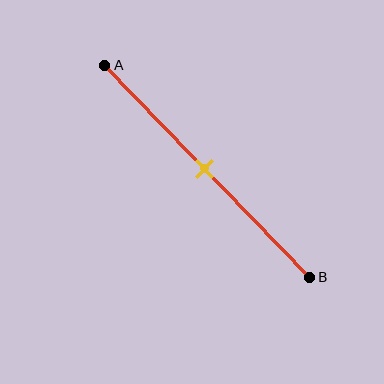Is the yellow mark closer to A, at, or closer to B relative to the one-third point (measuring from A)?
The yellow mark is closer to point B than the one-third point of segment AB.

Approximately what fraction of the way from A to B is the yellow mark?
The yellow mark is approximately 50% of the way from A to B.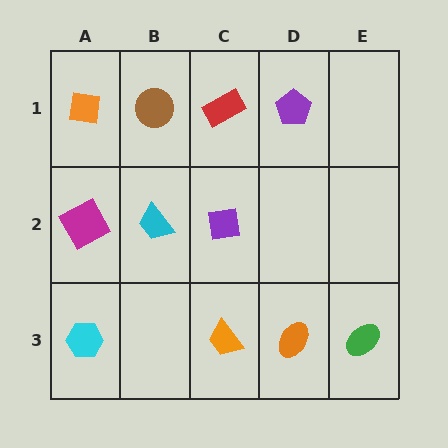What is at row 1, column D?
A purple pentagon.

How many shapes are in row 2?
3 shapes.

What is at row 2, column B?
A cyan trapezoid.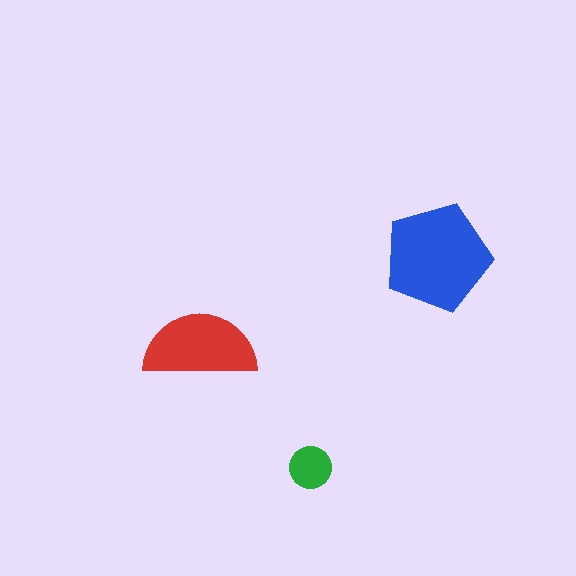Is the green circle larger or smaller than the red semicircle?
Smaller.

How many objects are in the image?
There are 3 objects in the image.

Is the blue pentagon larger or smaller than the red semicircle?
Larger.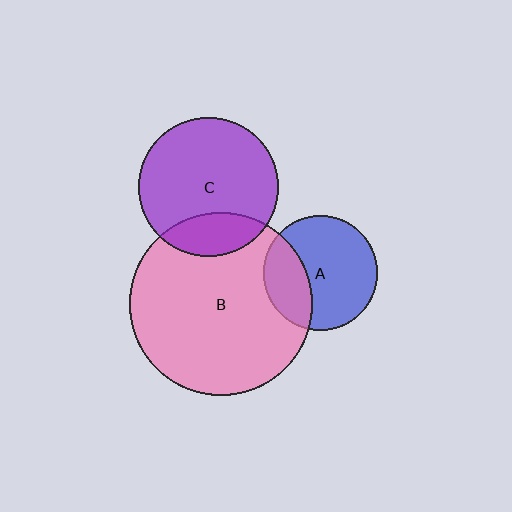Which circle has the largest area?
Circle B (pink).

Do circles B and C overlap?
Yes.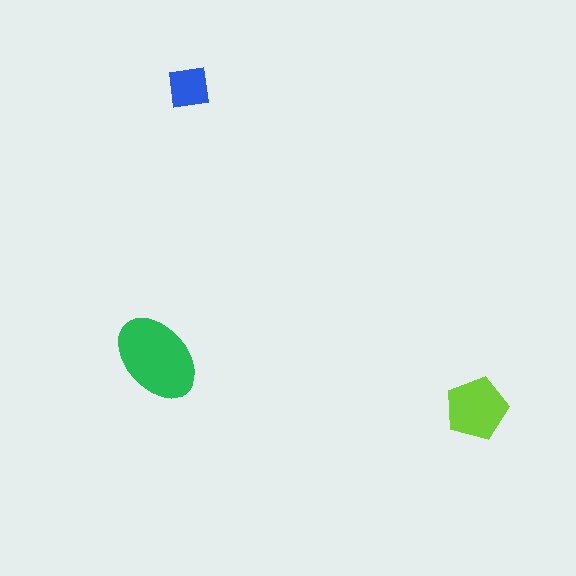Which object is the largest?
The green ellipse.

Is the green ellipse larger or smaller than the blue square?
Larger.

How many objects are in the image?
There are 3 objects in the image.